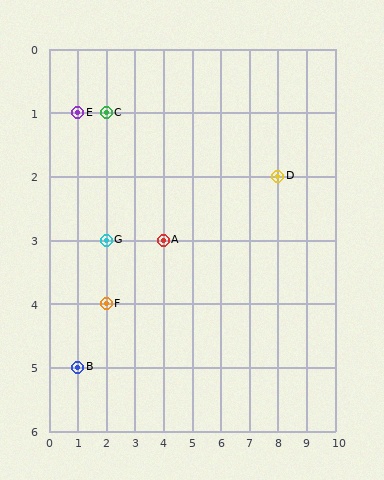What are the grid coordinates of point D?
Point D is at grid coordinates (8, 2).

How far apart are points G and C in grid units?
Points G and C are 2 rows apart.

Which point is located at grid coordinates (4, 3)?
Point A is at (4, 3).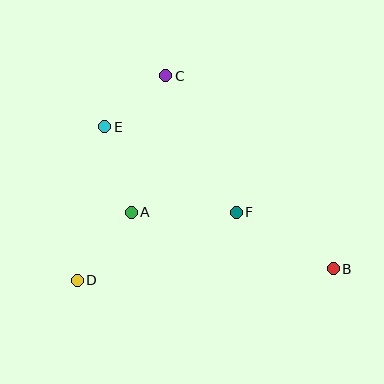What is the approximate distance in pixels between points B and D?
The distance between B and D is approximately 256 pixels.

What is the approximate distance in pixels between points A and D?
The distance between A and D is approximately 87 pixels.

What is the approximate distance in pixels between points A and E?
The distance between A and E is approximately 90 pixels.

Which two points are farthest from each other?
Points B and E are farthest from each other.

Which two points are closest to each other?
Points C and E are closest to each other.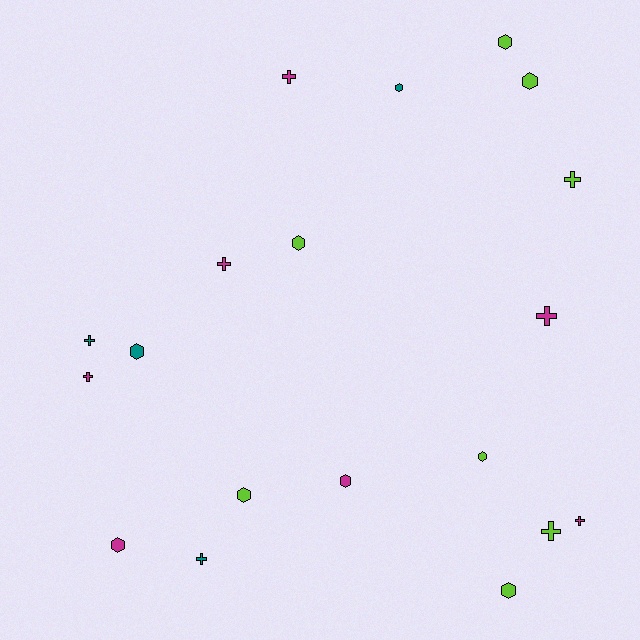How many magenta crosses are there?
There are 5 magenta crosses.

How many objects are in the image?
There are 19 objects.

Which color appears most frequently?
Lime, with 8 objects.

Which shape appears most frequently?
Hexagon, with 10 objects.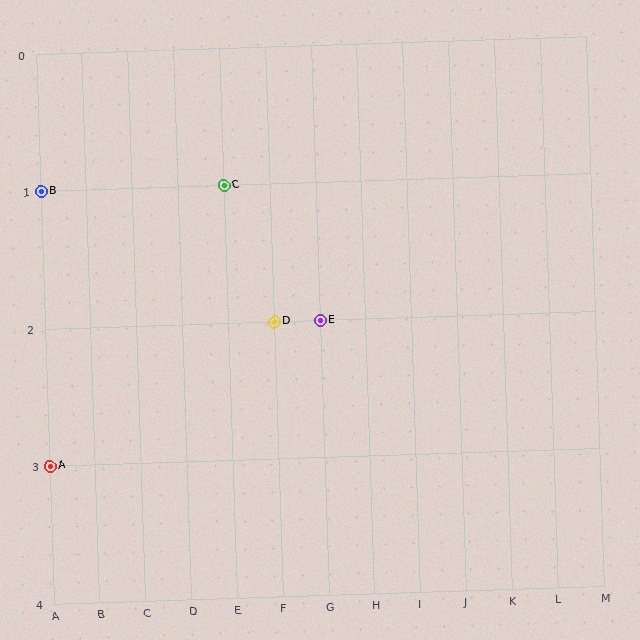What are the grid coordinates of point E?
Point E is at grid coordinates (G, 2).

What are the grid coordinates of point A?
Point A is at grid coordinates (A, 3).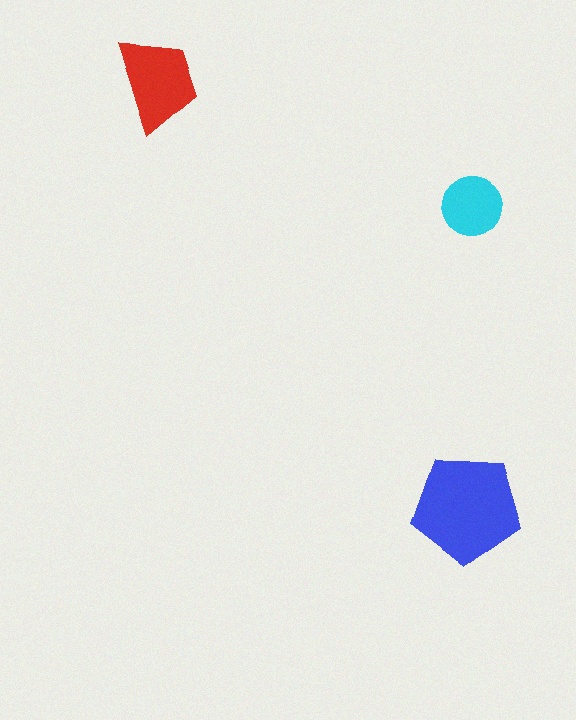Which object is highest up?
The red trapezoid is topmost.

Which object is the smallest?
The cyan circle.